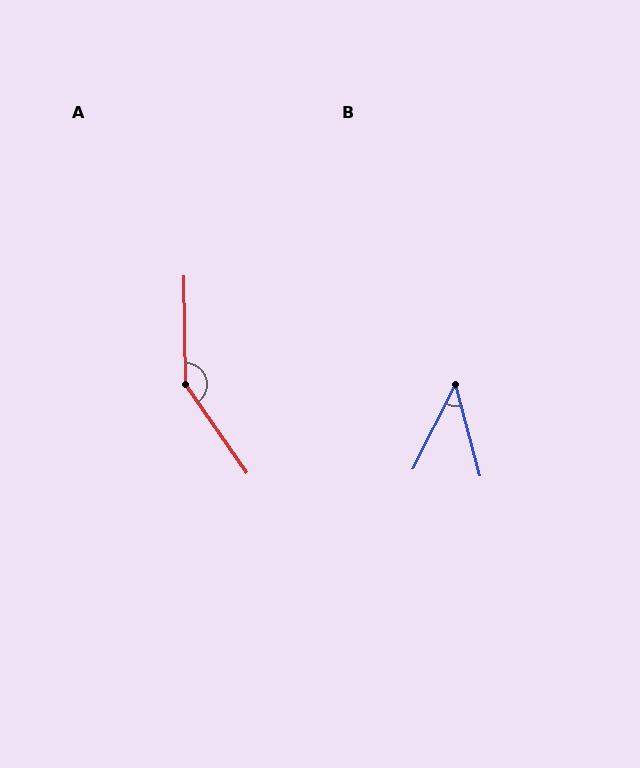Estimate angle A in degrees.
Approximately 146 degrees.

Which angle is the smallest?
B, at approximately 42 degrees.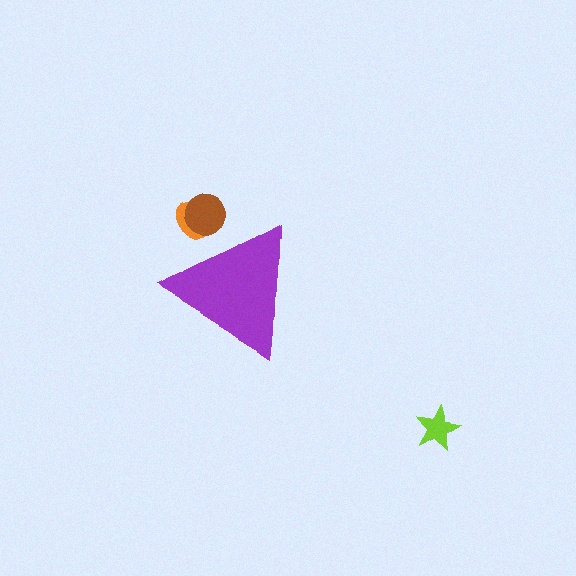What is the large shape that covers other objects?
A purple triangle.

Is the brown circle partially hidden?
Yes, the brown circle is partially hidden behind the purple triangle.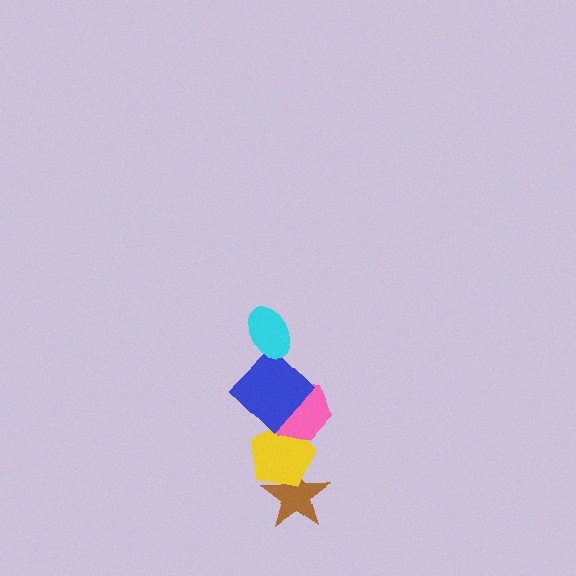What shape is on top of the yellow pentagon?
The pink hexagon is on top of the yellow pentagon.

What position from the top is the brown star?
The brown star is 5th from the top.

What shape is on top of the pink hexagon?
The blue diamond is on top of the pink hexagon.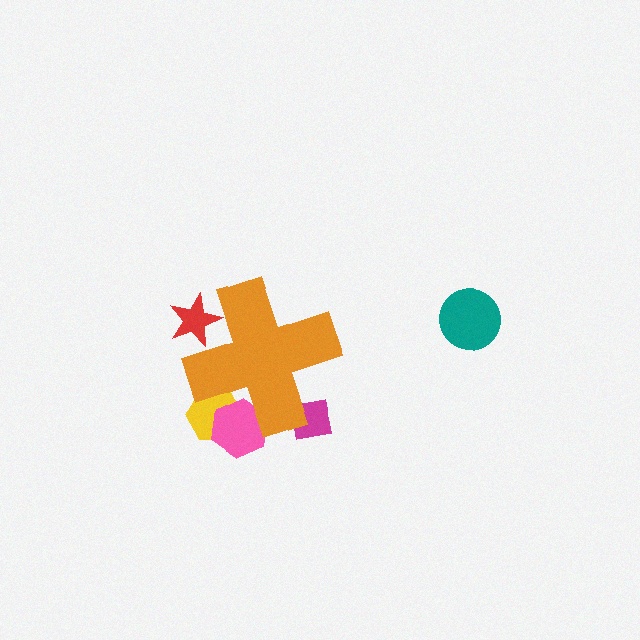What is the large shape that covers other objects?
An orange cross.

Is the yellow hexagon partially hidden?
Yes, the yellow hexagon is partially hidden behind the orange cross.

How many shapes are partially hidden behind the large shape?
4 shapes are partially hidden.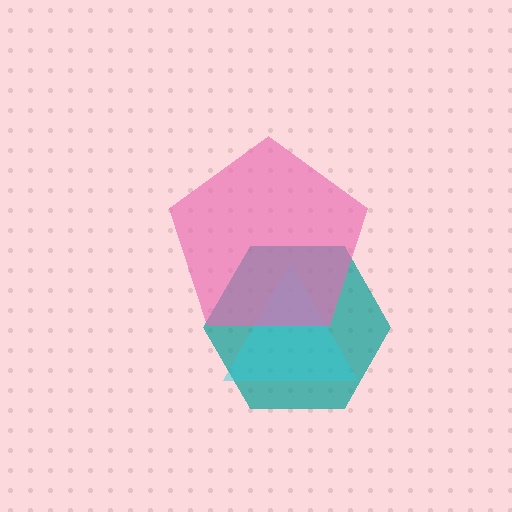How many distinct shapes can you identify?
There are 3 distinct shapes: a teal hexagon, a cyan triangle, a pink pentagon.